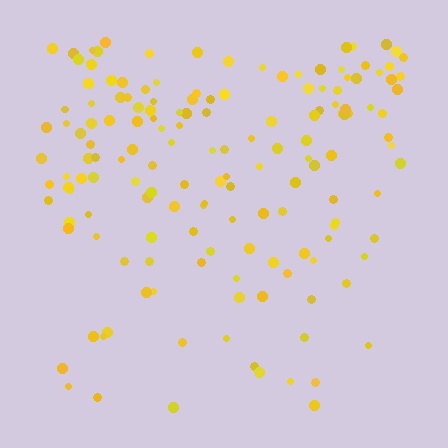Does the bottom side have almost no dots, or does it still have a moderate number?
Still a moderate number, just noticeably fewer than the top.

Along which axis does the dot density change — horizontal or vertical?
Vertical.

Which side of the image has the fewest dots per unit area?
The bottom.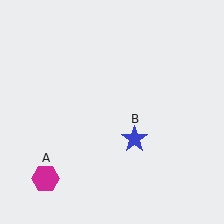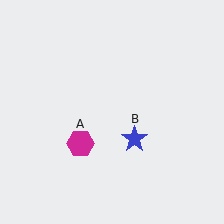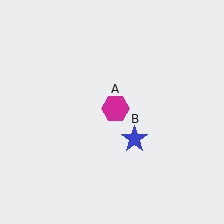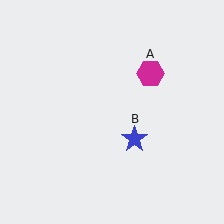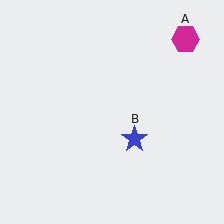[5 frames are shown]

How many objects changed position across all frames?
1 object changed position: magenta hexagon (object A).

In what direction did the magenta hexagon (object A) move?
The magenta hexagon (object A) moved up and to the right.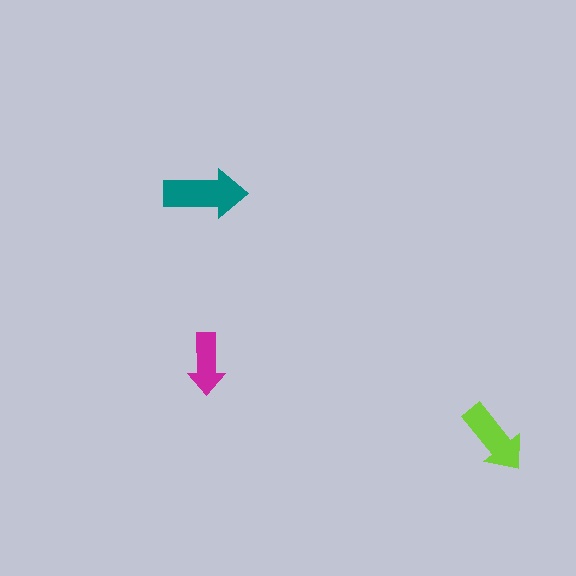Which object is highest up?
The teal arrow is topmost.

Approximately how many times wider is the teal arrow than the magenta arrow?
About 1.5 times wider.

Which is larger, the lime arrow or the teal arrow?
The teal one.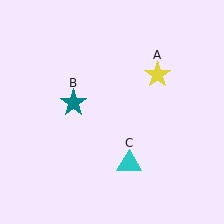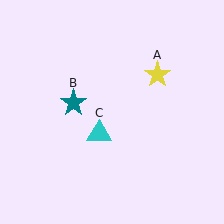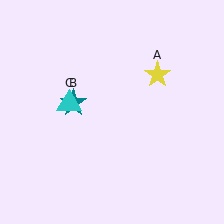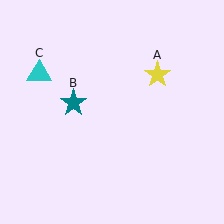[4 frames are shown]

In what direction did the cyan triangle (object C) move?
The cyan triangle (object C) moved up and to the left.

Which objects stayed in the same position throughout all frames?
Yellow star (object A) and teal star (object B) remained stationary.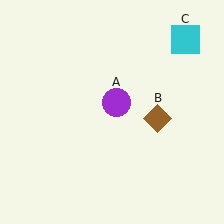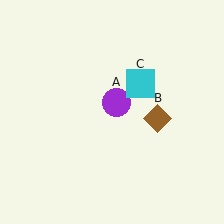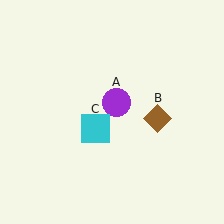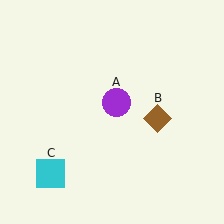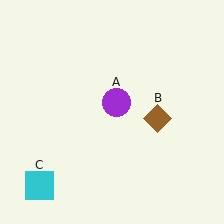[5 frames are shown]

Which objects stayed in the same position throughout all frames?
Purple circle (object A) and brown diamond (object B) remained stationary.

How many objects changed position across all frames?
1 object changed position: cyan square (object C).